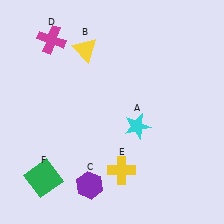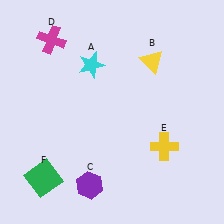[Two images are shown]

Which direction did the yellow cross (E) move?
The yellow cross (E) moved right.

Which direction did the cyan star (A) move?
The cyan star (A) moved up.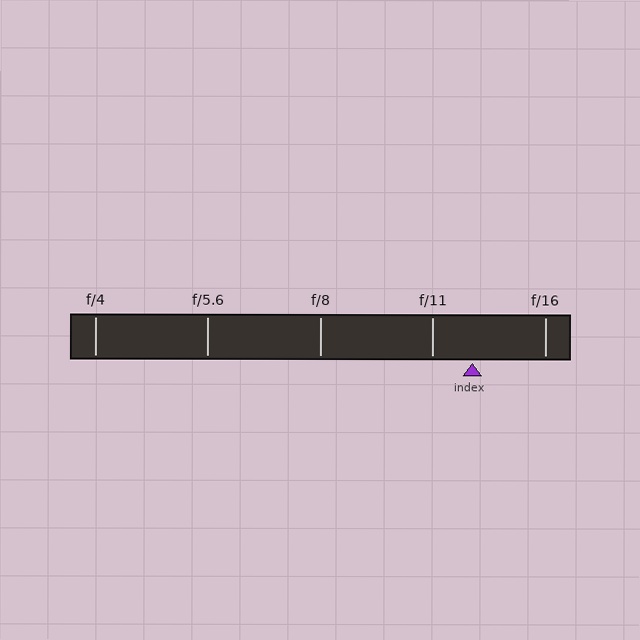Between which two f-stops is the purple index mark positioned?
The index mark is between f/11 and f/16.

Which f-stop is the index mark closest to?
The index mark is closest to f/11.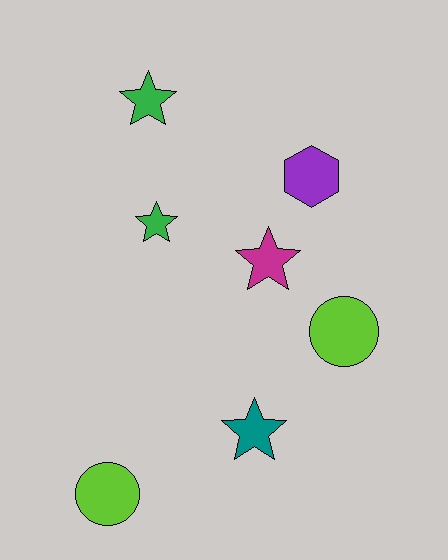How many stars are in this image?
There are 4 stars.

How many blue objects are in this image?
There are no blue objects.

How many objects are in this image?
There are 7 objects.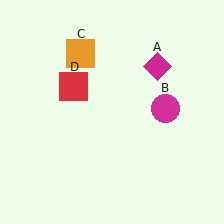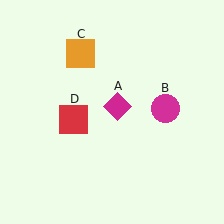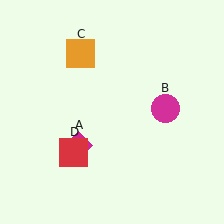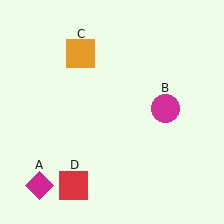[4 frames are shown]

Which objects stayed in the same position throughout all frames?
Magenta circle (object B) and orange square (object C) remained stationary.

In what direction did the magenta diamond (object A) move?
The magenta diamond (object A) moved down and to the left.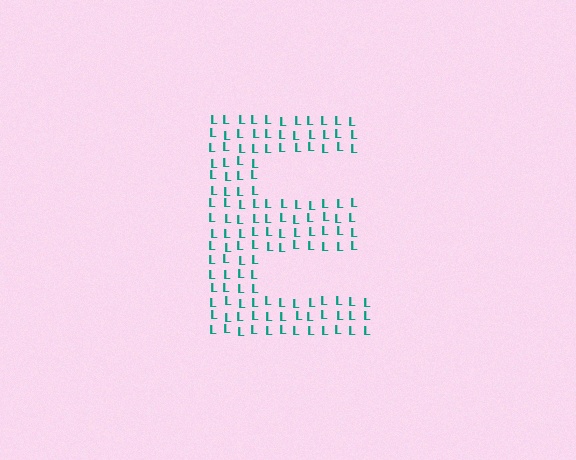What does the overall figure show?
The overall figure shows the letter E.